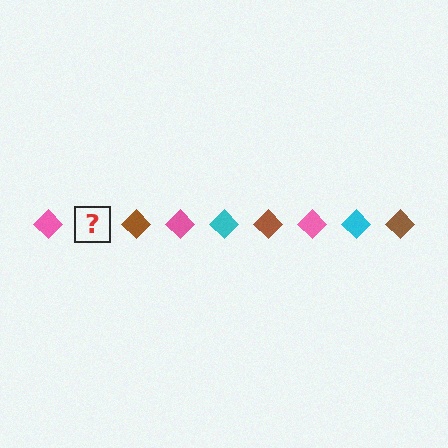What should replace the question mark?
The question mark should be replaced with a cyan diamond.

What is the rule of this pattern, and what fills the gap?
The rule is that the pattern cycles through pink, cyan, brown diamonds. The gap should be filled with a cyan diamond.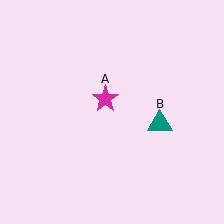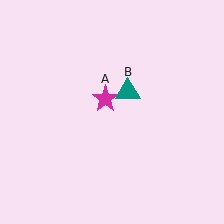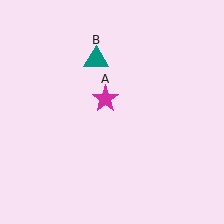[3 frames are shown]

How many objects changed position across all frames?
1 object changed position: teal triangle (object B).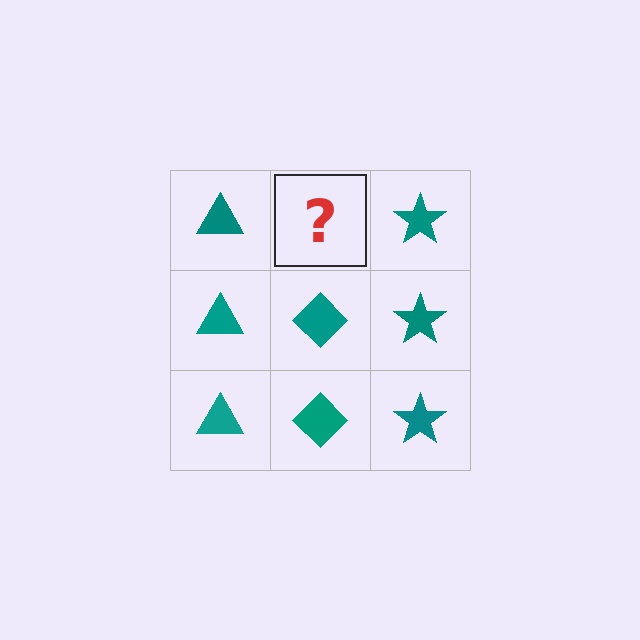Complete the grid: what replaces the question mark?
The question mark should be replaced with a teal diamond.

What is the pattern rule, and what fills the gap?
The rule is that each column has a consistent shape. The gap should be filled with a teal diamond.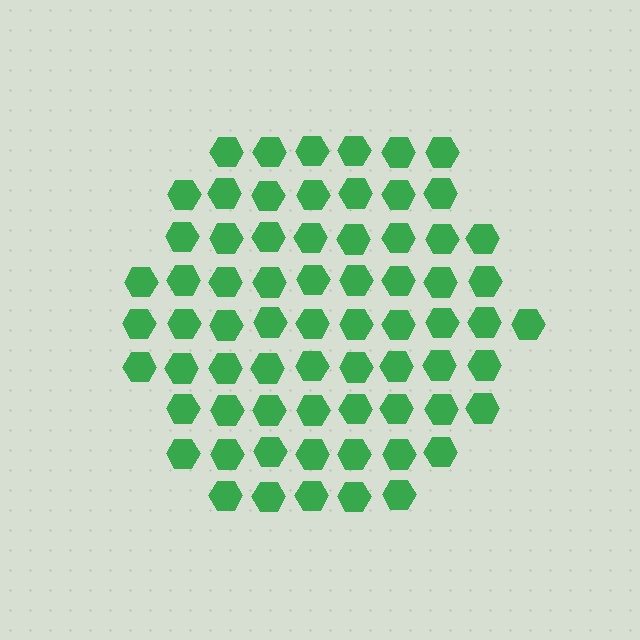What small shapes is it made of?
It is made of small hexagons.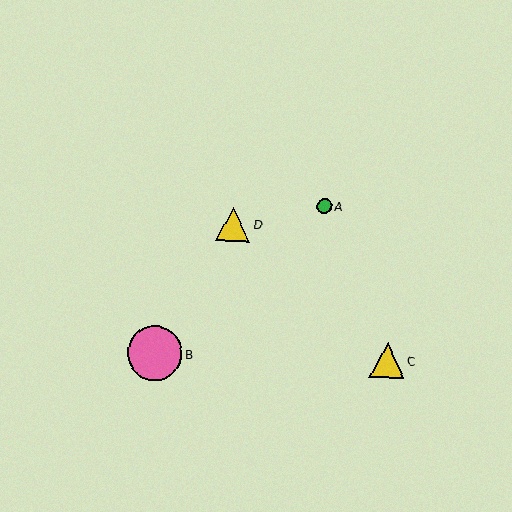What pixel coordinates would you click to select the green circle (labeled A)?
Click at (324, 206) to select the green circle A.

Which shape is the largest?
The pink circle (labeled B) is the largest.